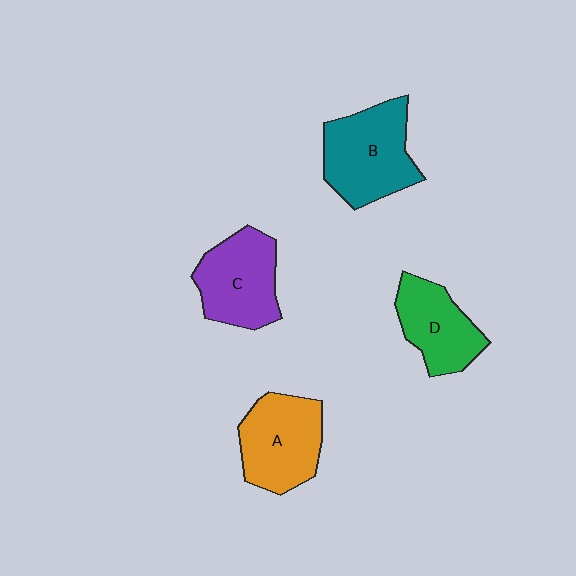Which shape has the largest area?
Shape B (teal).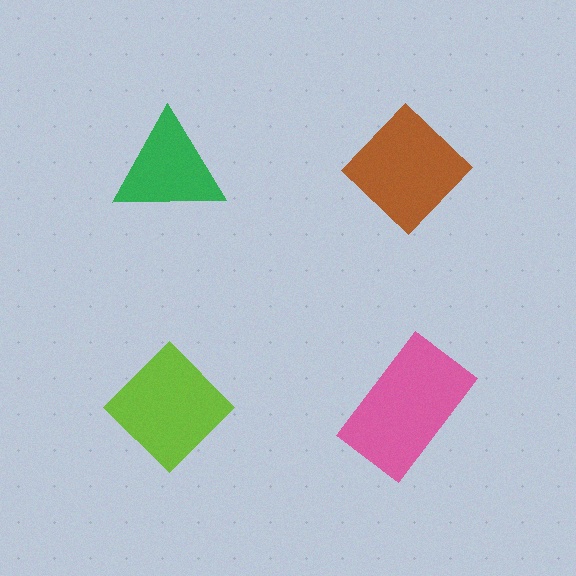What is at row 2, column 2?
A pink rectangle.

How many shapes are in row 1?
2 shapes.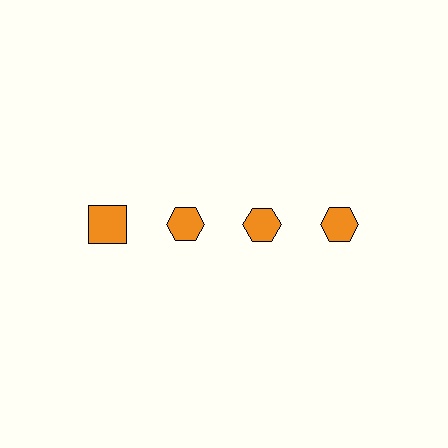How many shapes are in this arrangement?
There are 4 shapes arranged in a grid pattern.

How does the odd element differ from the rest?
It has a different shape: square instead of hexagon.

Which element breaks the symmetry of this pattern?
The orange square in the top row, leftmost column breaks the symmetry. All other shapes are orange hexagons.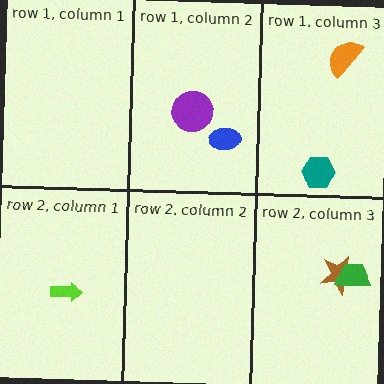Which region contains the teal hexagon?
The row 1, column 3 region.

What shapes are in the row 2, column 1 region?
The lime arrow.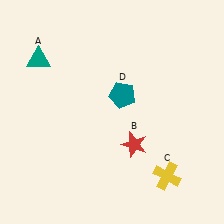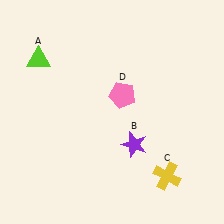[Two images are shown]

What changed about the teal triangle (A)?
In Image 1, A is teal. In Image 2, it changed to lime.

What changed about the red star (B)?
In Image 1, B is red. In Image 2, it changed to purple.